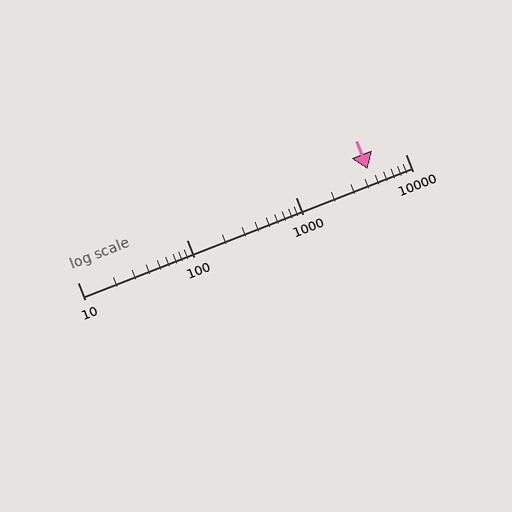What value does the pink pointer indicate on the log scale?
The pointer indicates approximately 4500.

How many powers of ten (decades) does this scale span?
The scale spans 3 decades, from 10 to 10000.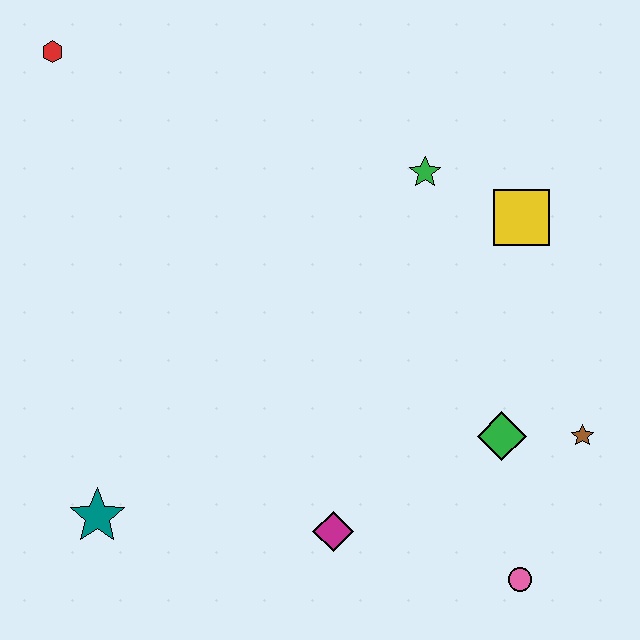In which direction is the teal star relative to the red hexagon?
The teal star is below the red hexagon.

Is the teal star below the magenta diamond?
No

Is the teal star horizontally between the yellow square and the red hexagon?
Yes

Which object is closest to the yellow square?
The green star is closest to the yellow square.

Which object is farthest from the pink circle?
The red hexagon is farthest from the pink circle.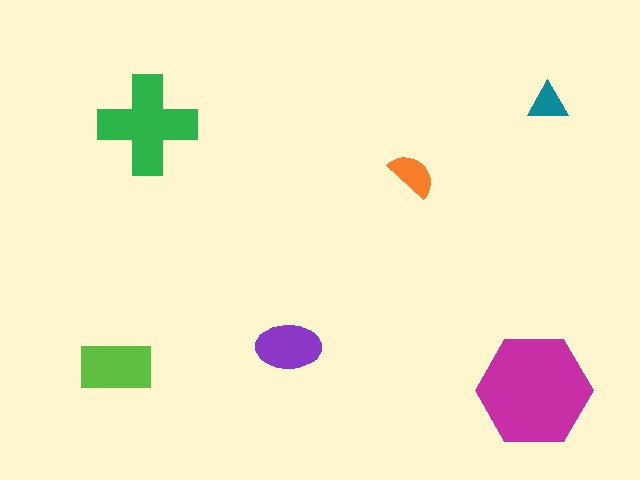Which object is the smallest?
The teal triangle.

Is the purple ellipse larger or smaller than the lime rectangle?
Smaller.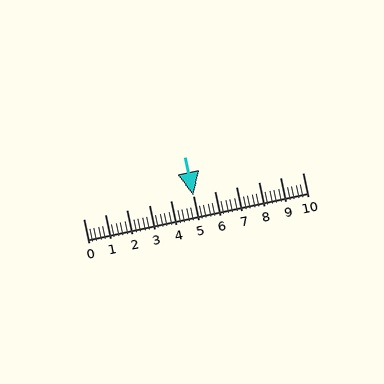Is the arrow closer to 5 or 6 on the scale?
The arrow is closer to 5.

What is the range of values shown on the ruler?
The ruler shows values from 0 to 10.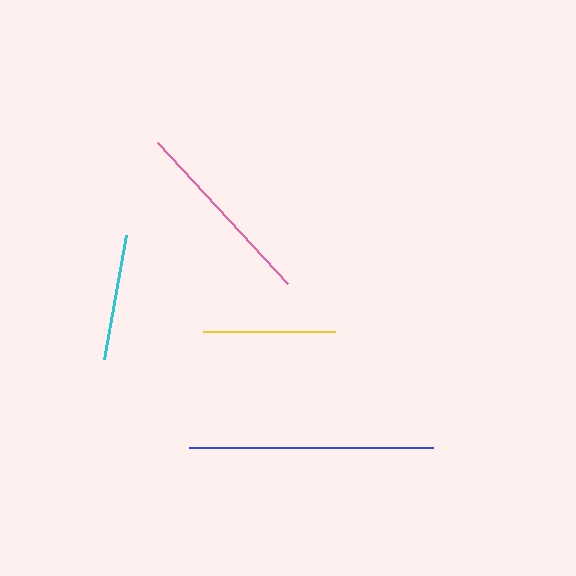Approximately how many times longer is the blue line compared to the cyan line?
The blue line is approximately 1.9 times the length of the cyan line.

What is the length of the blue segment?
The blue segment is approximately 244 pixels long.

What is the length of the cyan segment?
The cyan segment is approximately 126 pixels long.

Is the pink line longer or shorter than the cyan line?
The pink line is longer than the cyan line.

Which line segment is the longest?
The blue line is the longest at approximately 244 pixels.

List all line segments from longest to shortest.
From longest to shortest: blue, pink, yellow, cyan.